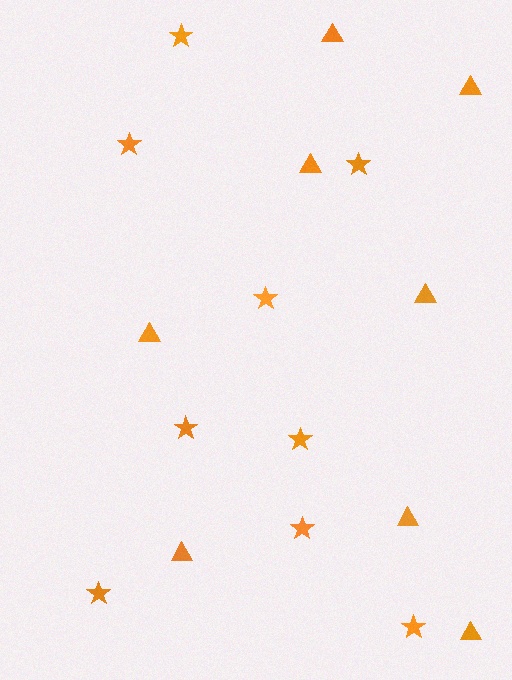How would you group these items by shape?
There are 2 groups: one group of stars (9) and one group of triangles (8).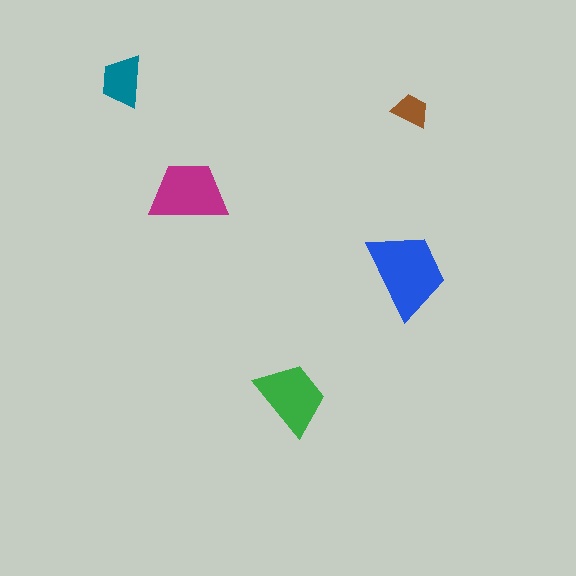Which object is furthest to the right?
The brown trapezoid is rightmost.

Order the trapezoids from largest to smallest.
the blue one, the magenta one, the green one, the teal one, the brown one.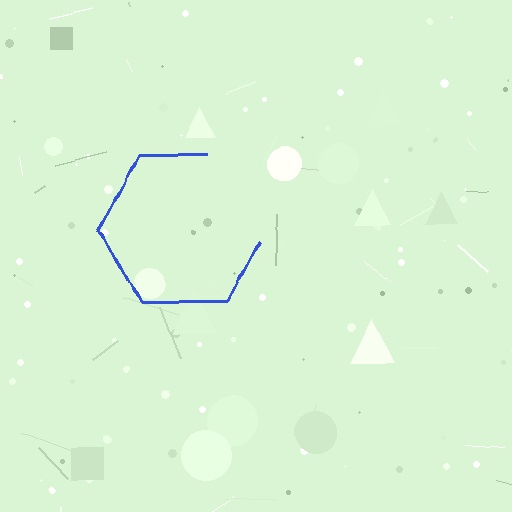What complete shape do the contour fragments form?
The contour fragments form a hexagon.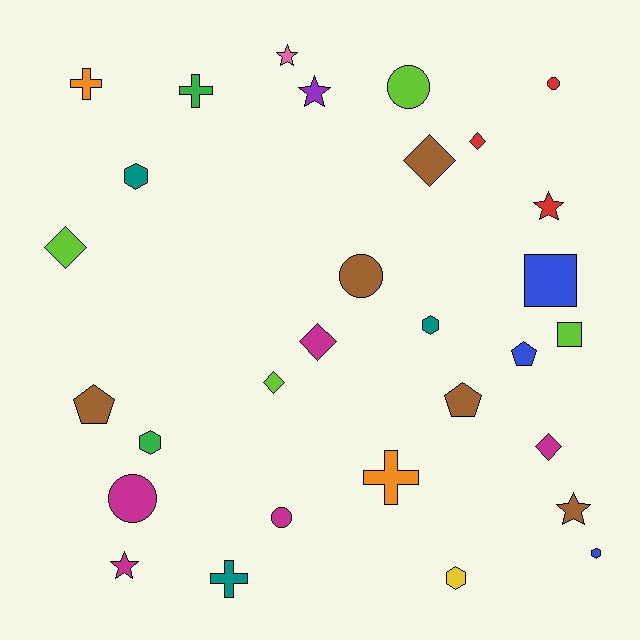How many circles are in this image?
There are 5 circles.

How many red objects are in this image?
There are 3 red objects.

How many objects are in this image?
There are 30 objects.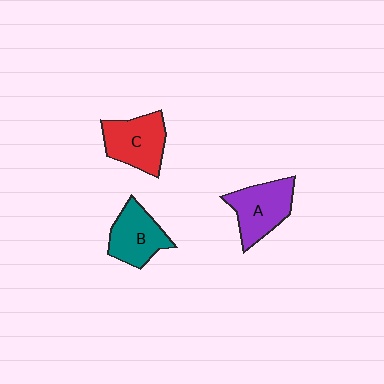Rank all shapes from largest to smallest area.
From largest to smallest: A (purple), C (red), B (teal).